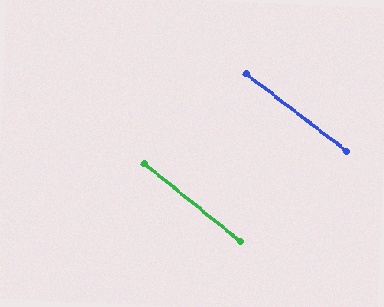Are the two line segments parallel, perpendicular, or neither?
Parallel — their directions differ by only 1.4°.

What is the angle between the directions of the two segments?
Approximately 1 degree.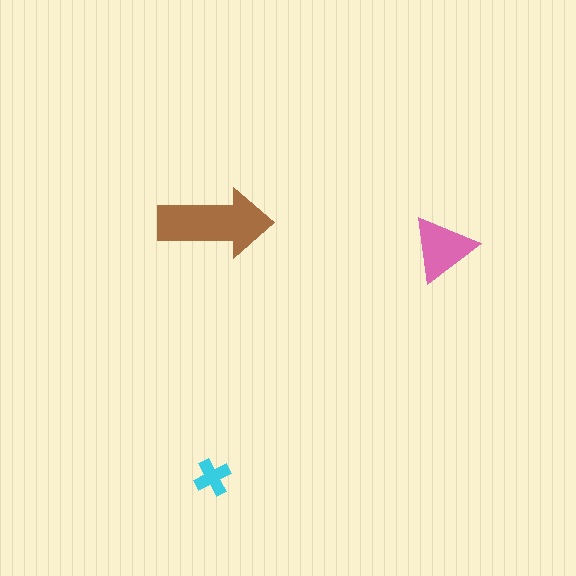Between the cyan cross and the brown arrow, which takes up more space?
The brown arrow.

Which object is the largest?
The brown arrow.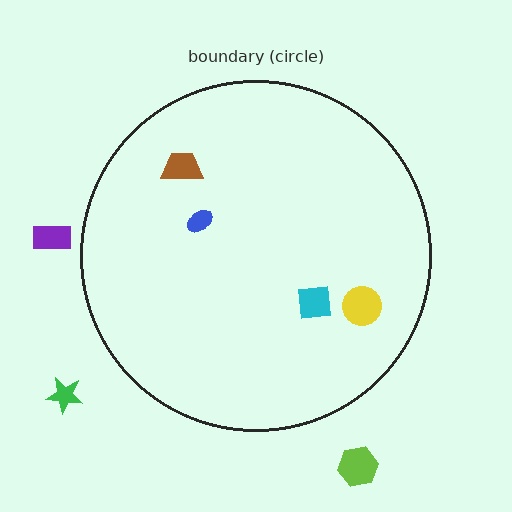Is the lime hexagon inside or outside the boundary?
Outside.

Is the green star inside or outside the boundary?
Outside.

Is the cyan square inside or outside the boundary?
Inside.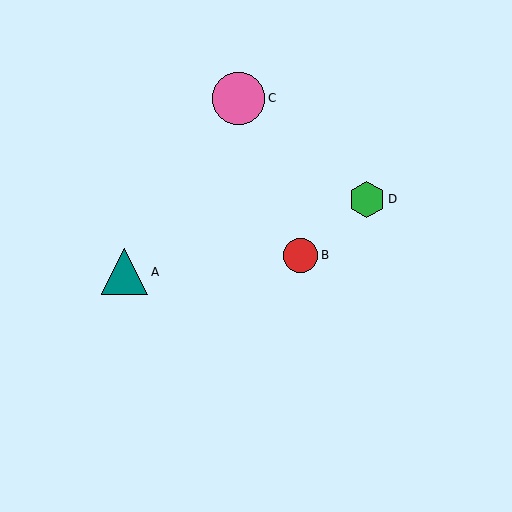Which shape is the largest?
The pink circle (labeled C) is the largest.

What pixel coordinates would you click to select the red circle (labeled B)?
Click at (301, 255) to select the red circle B.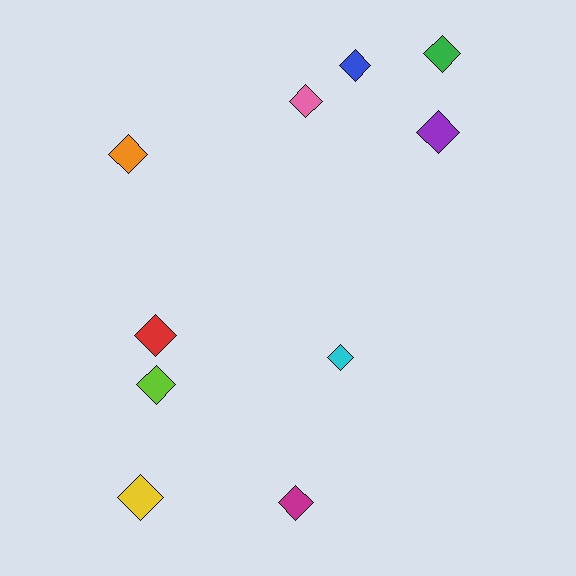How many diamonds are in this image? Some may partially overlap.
There are 10 diamonds.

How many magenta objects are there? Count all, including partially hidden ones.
There is 1 magenta object.